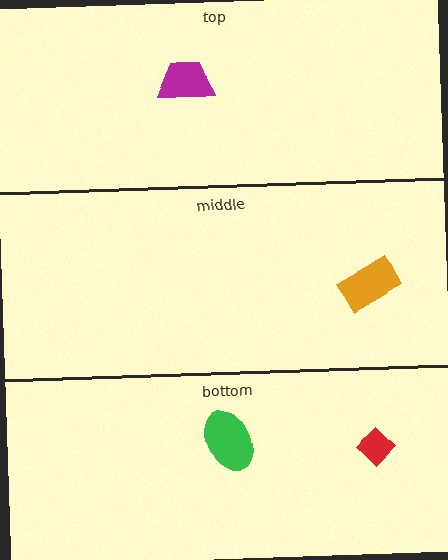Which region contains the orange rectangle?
The middle region.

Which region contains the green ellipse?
The bottom region.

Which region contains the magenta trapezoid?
The top region.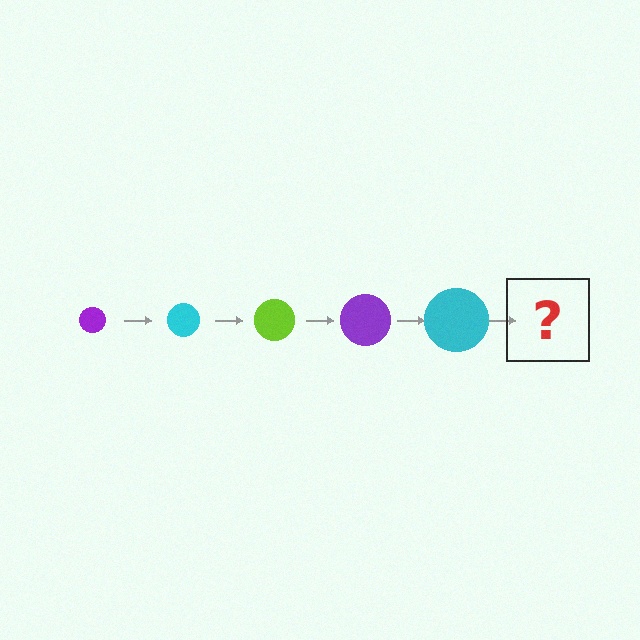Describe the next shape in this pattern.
It should be a lime circle, larger than the previous one.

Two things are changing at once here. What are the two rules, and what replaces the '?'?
The two rules are that the circle grows larger each step and the color cycles through purple, cyan, and lime. The '?' should be a lime circle, larger than the previous one.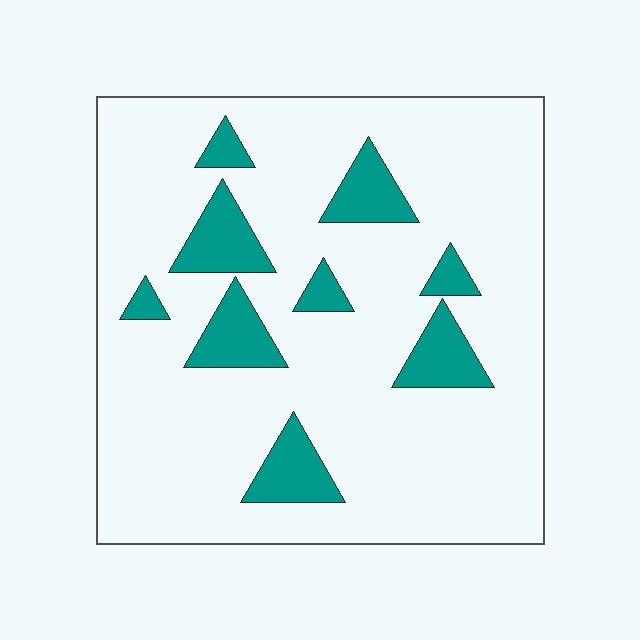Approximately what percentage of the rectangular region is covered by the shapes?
Approximately 15%.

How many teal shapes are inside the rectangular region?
9.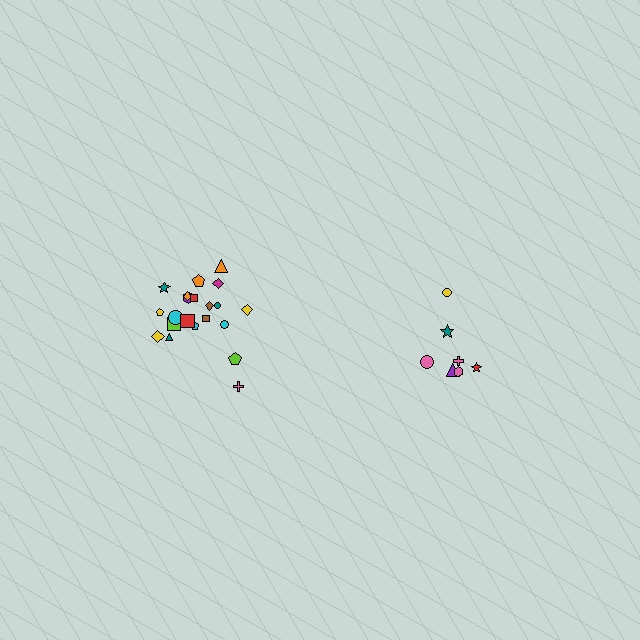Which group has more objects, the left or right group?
The left group.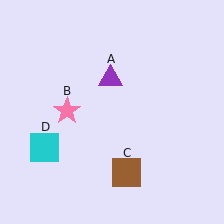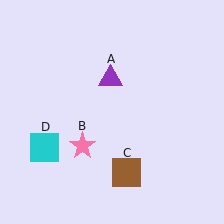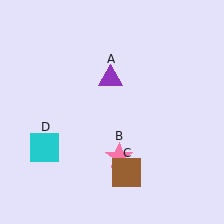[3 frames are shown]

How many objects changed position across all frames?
1 object changed position: pink star (object B).